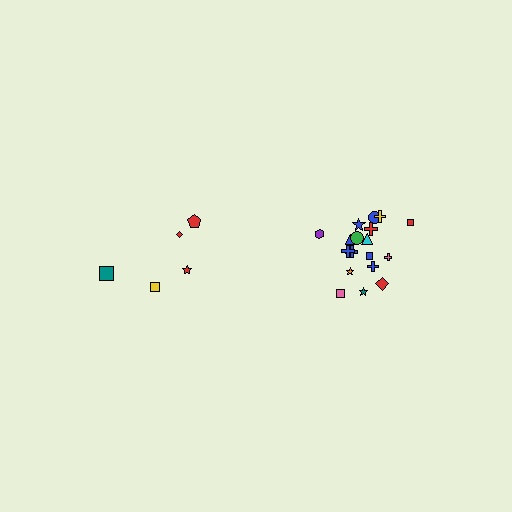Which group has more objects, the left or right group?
The right group.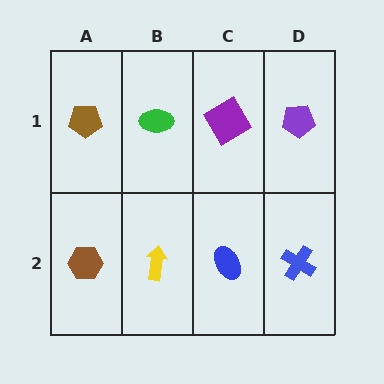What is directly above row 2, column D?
A purple pentagon.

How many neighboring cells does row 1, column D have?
2.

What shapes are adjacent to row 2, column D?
A purple pentagon (row 1, column D), a blue ellipse (row 2, column C).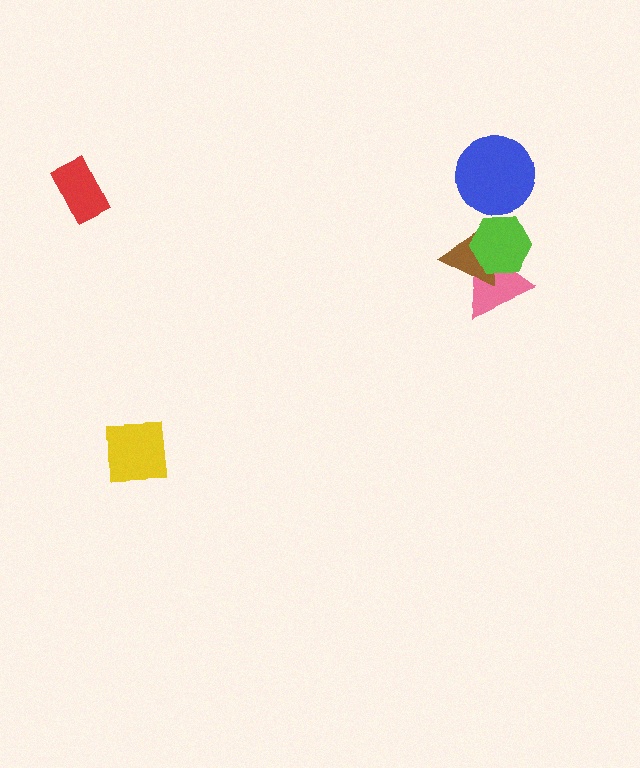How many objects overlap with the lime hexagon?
2 objects overlap with the lime hexagon.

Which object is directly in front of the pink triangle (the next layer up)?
The brown triangle is directly in front of the pink triangle.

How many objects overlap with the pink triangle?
2 objects overlap with the pink triangle.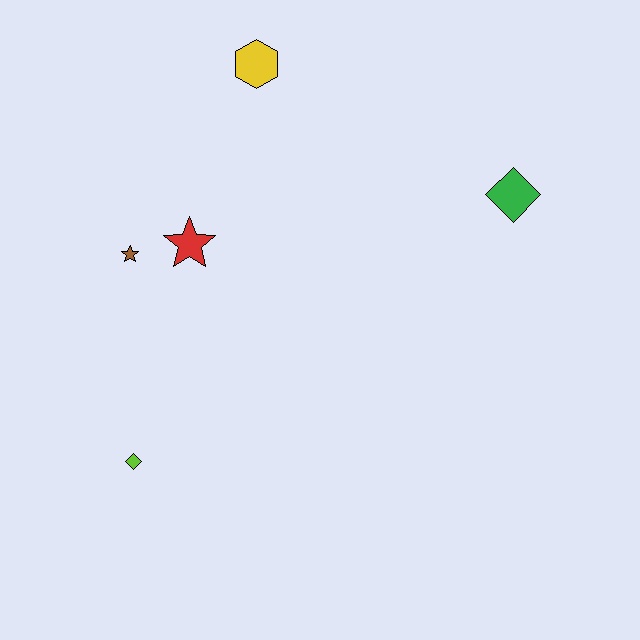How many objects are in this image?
There are 5 objects.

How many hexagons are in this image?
There is 1 hexagon.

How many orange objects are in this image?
There are no orange objects.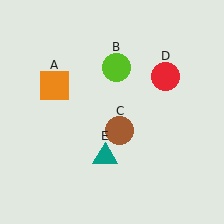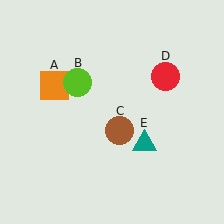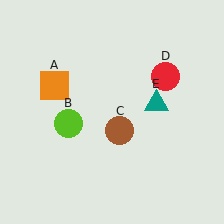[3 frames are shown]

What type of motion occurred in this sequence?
The lime circle (object B), teal triangle (object E) rotated counterclockwise around the center of the scene.